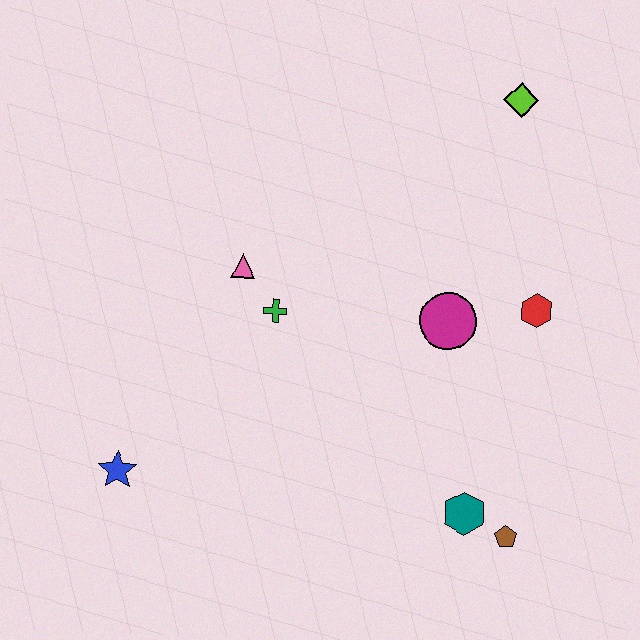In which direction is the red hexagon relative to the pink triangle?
The red hexagon is to the right of the pink triangle.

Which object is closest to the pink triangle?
The green cross is closest to the pink triangle.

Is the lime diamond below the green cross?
No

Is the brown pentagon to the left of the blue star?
No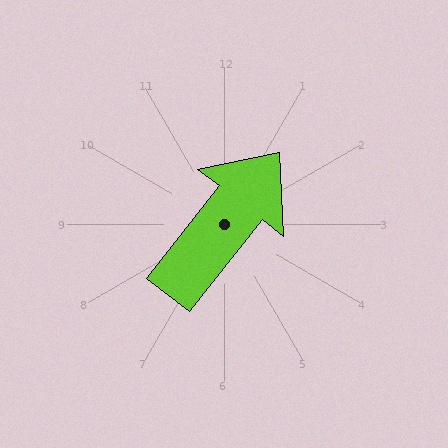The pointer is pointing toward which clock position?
Roughly 1 o'clock.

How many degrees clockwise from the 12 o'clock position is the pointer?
Approximately 38 degrees.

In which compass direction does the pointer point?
Northeast.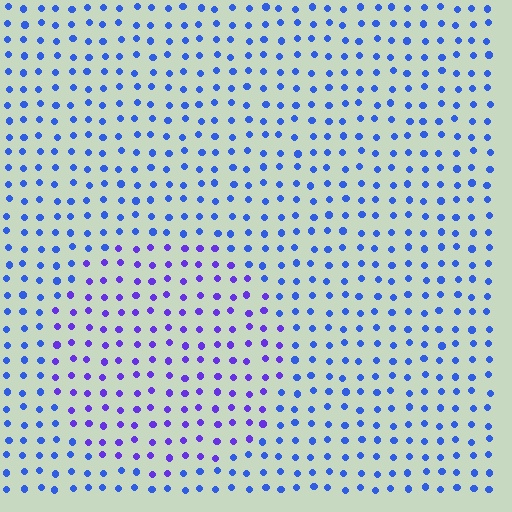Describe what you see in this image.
The image is filled with small blue elements in a uniform arrangement. A circle-shaped region is visible where the elements are tinted to a slightly different hue, forming a subtle color boundary.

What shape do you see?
I see a circle.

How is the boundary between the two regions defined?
The boundary is defined purely by a slight shift in hue (about 33 degrees). Spacing, size, and orientation are identical on both sides.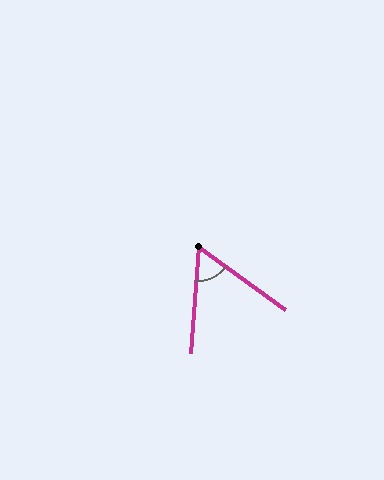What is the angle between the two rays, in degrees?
Approximately 58 degrees.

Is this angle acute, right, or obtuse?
It is acute.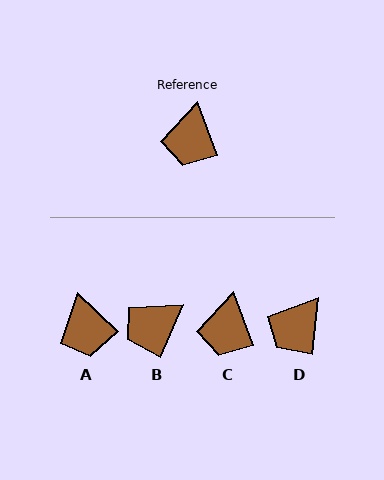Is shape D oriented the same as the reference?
No, it is off by about 27 degrees.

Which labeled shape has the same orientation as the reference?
C.